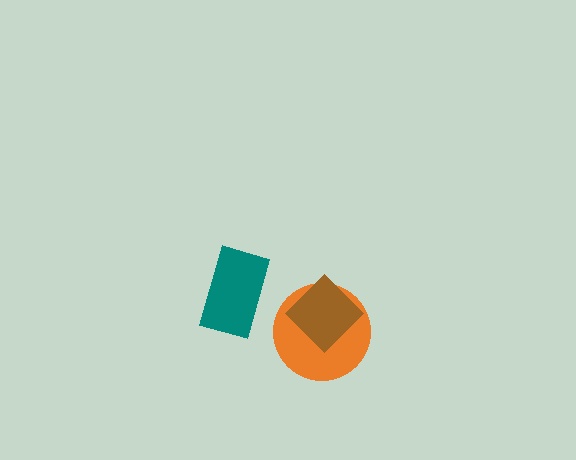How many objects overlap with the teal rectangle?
0 objects overlap with the teal rectangle.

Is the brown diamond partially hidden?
No, no other shape covers it.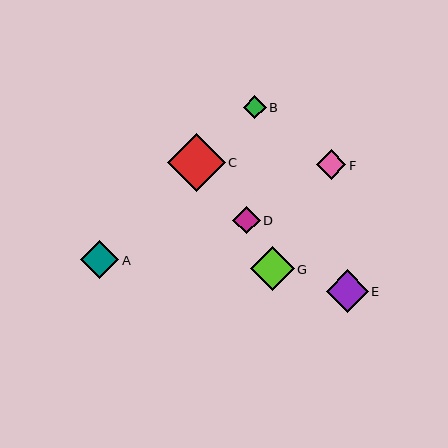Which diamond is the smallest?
Diamond B is the smallest with a size of approximately 22 pixels.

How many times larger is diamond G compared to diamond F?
Diamond G is approximately 1.5 times the size of diamond F.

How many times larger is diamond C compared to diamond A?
Diamond C is approximately 1.5 times the size of diamond A.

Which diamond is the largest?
Diamond C is the largest with a size of approximately 58 pixels.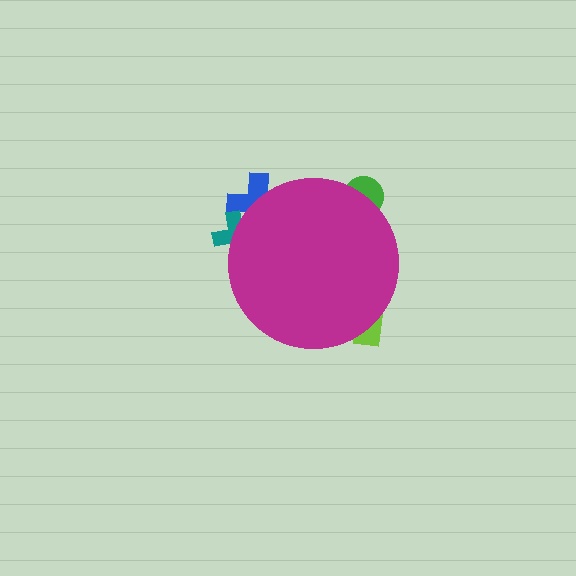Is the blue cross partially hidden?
Yes, the blue cross is partially hidden behind the magenta circle.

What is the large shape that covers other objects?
A magenta circle.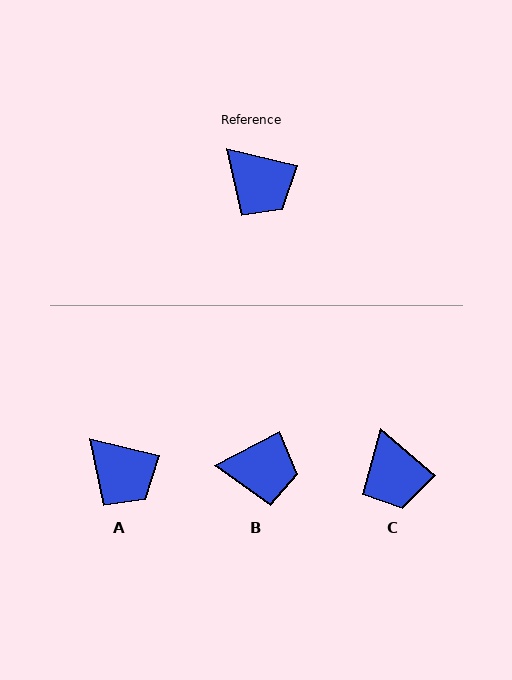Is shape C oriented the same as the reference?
No, it is off by about 27 degrees.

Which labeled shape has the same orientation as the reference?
A.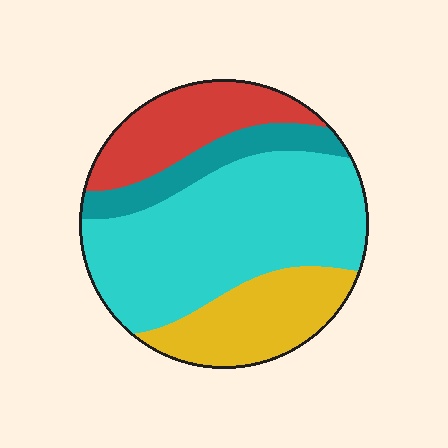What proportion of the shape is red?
Red covers 19% of the shape.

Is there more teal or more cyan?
Cyan.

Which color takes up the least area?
Teal, at roughly 10%.